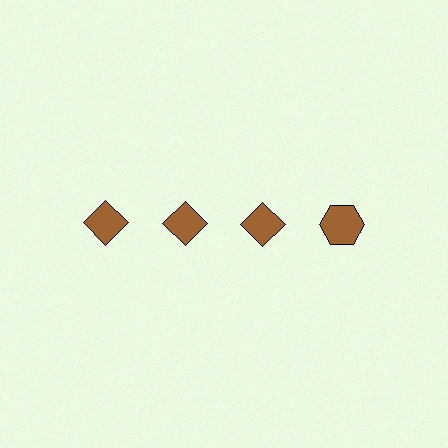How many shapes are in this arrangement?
There are 4 shapes arranged in a grid pattern.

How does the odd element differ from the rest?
It has a different shape: hexagon instead of diamond.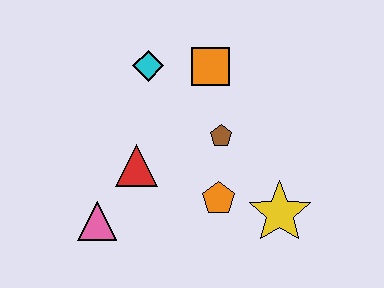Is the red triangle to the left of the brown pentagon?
Yes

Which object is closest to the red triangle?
The pink triangle is closest to the red triangle.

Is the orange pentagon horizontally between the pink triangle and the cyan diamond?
No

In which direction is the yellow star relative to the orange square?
The yellow star is below the orange square.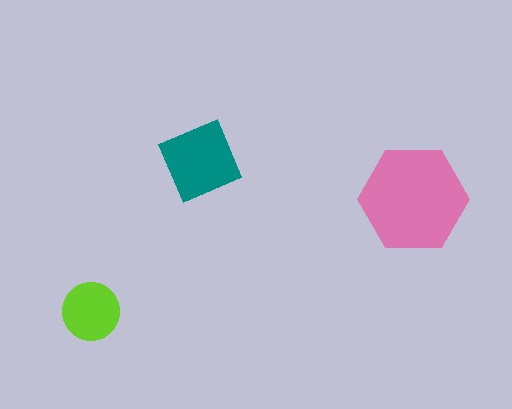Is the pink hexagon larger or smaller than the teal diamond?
Larger.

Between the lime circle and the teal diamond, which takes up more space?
The teal diamond.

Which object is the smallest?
The lime circle.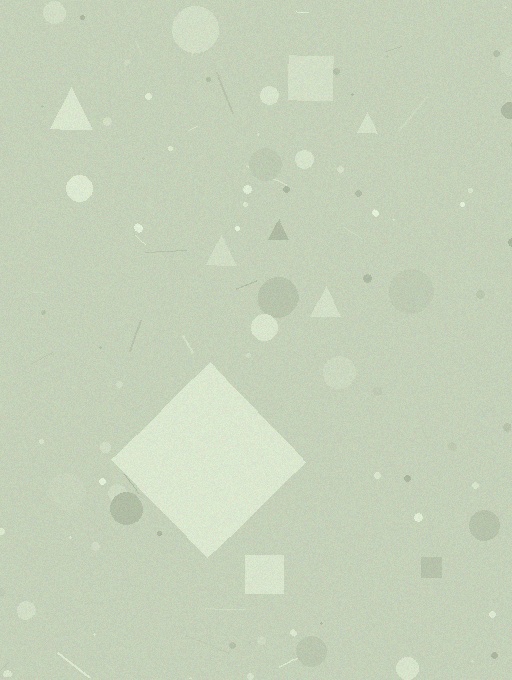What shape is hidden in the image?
A diamond is hidden in the image.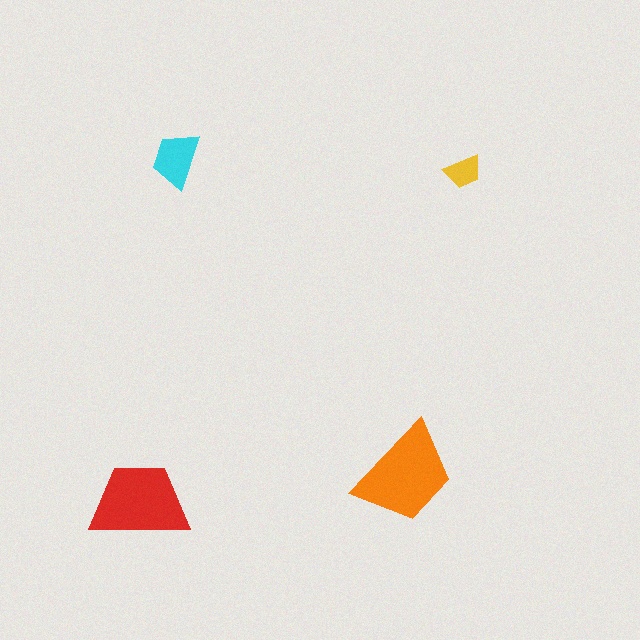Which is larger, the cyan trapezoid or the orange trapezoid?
The orange one.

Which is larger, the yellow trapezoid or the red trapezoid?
The red one.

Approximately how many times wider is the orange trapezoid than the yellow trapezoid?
About 2.5 times wider.